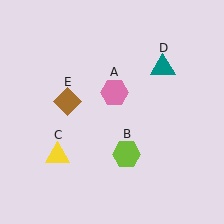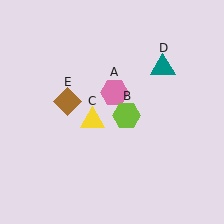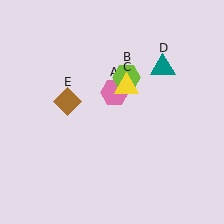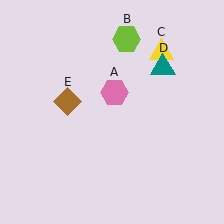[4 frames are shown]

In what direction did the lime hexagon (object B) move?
The lime hexagon (object B) moved up.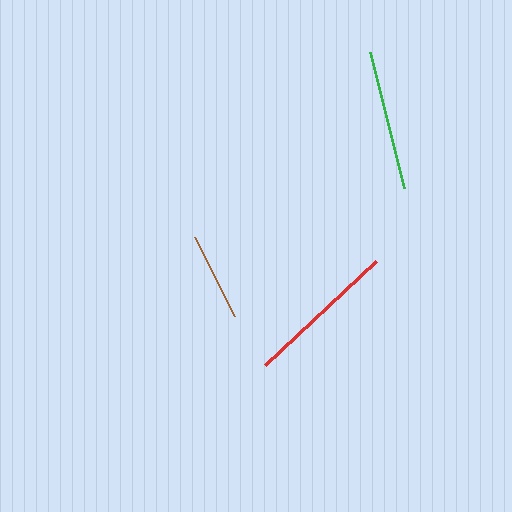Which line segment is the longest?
The red line is the longest at approximately 152 pixels.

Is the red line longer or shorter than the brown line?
The red line is longer than the brown line.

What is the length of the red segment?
The red segment is approximately 152 pixels long.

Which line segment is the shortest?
The brown line is the shortest at approximately 88 pixels.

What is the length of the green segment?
The green segment is approximately 140 pixels long.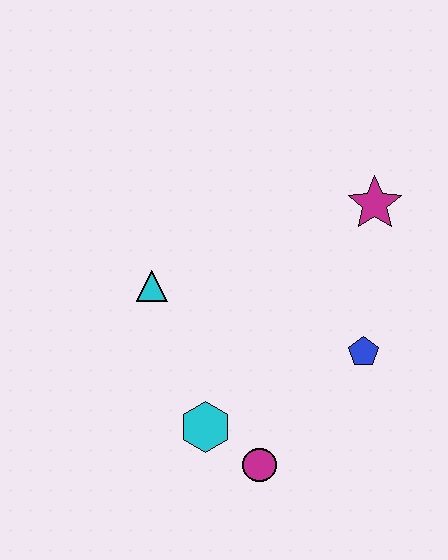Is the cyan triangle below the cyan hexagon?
No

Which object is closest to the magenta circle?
The cyan hexagon is closest to the magenta circle.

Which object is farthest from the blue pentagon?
The cyan triangle is farthest from the blue pentagon.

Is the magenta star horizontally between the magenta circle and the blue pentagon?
No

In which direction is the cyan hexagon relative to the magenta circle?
The cyan hexagon is to the left of the magenta circle.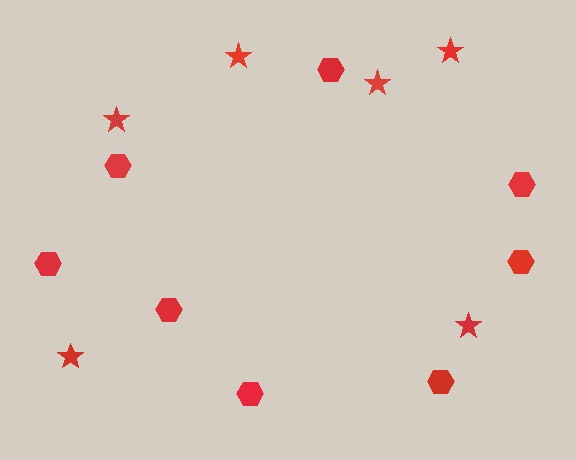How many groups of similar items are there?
There are 2 groups: one group of hexagons (8) and one group of stars (6).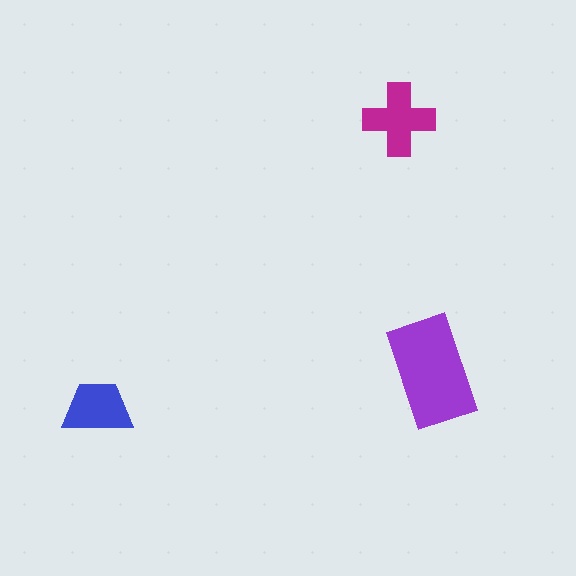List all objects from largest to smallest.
The purple rectangle, the magenta cross, the blue trapezoid.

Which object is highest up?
The magenta cross is topmost.